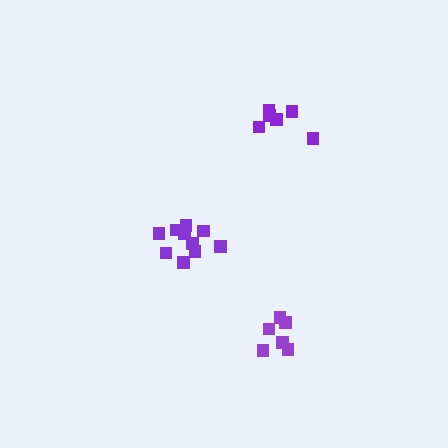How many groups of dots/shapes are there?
There are 3 groups.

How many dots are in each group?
Group 1: 10 dots, Group 2: 6 dots, Group 3: 6 dots (22 total).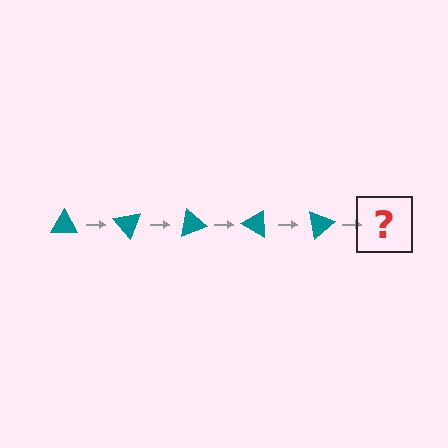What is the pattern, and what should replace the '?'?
The pattern is that the triangle rotates 50 degrees each step. The '?' should be a teal triangle rotated 250 degrees.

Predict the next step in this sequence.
The next step is a teal triangle rotated 250 degrees.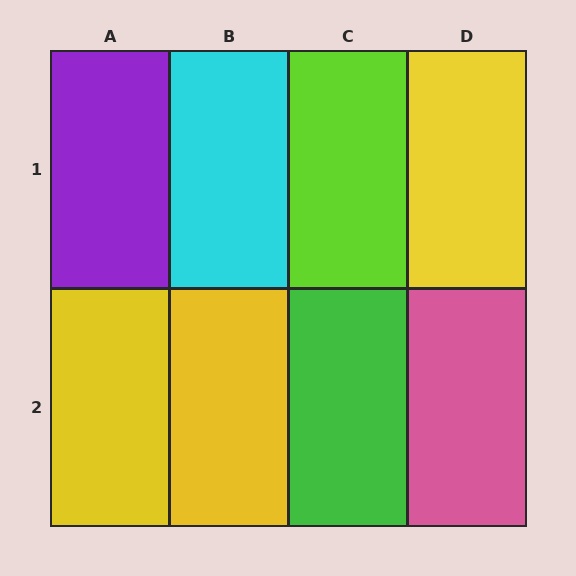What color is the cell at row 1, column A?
Purple.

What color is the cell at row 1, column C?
Lime.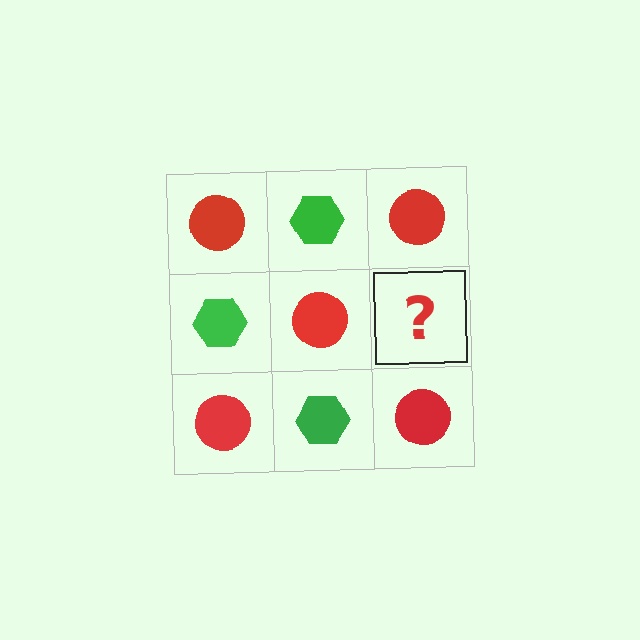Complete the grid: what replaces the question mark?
The question mark should be replaced with a green hexagon.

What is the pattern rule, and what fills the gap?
The rule is that it alternates red circle and green hexagon in a checkerboard pattern. The gap should be filled with a green hexagon.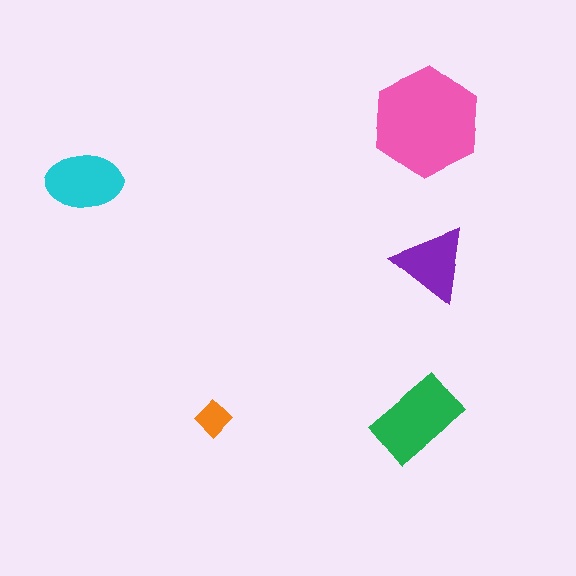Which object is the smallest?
The orange diamond.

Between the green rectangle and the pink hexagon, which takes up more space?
The pink hexagon.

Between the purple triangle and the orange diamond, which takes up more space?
The purple triangle.